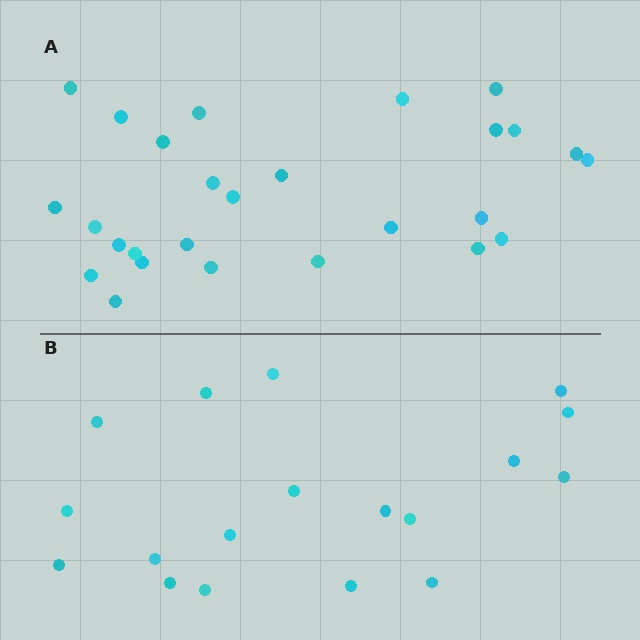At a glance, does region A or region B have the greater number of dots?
Region A (the top region) has more dots.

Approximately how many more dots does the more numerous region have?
Region A has roughly 8 or so more dots than region B.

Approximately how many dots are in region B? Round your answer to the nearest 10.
About 20 dots. (The exact count is 18, which rounds to 20.)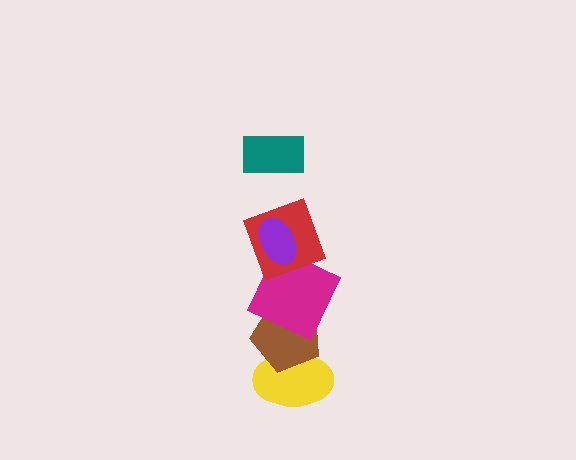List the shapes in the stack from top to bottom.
From top to bottom: the teal rectangle, the purple ellipse, the red square, the magenta square, the brown pentagon, the yellow ellipse.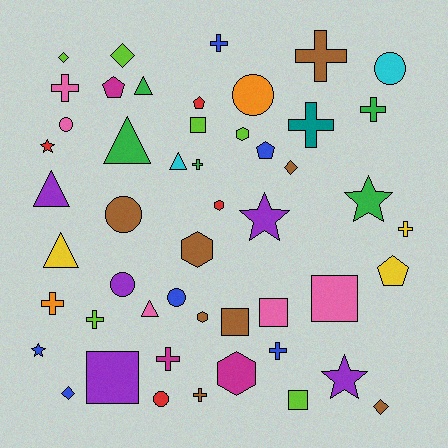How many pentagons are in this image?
There are 4 pentagons.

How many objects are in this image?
There are 50 objects.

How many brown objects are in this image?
There are 8 brown objects.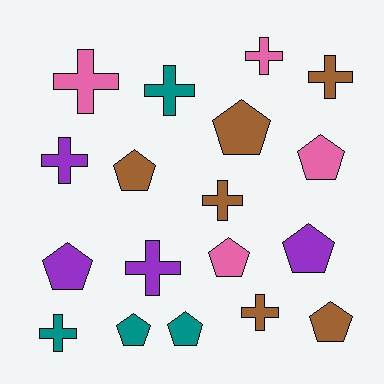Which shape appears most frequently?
Pentagon, with 9 objects.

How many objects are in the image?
There are 18 objects.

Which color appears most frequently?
Brown, with 6 objects.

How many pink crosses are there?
There are 2 pink crosses.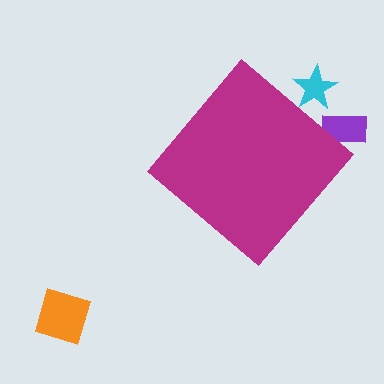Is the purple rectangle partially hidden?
Yes, the purple rectangle is partially hidden behind the magenta diamond.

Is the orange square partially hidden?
No, the orange square is fully visible.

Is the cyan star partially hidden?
Yes, the cyan star is partially hidden behind the magenta diamond.